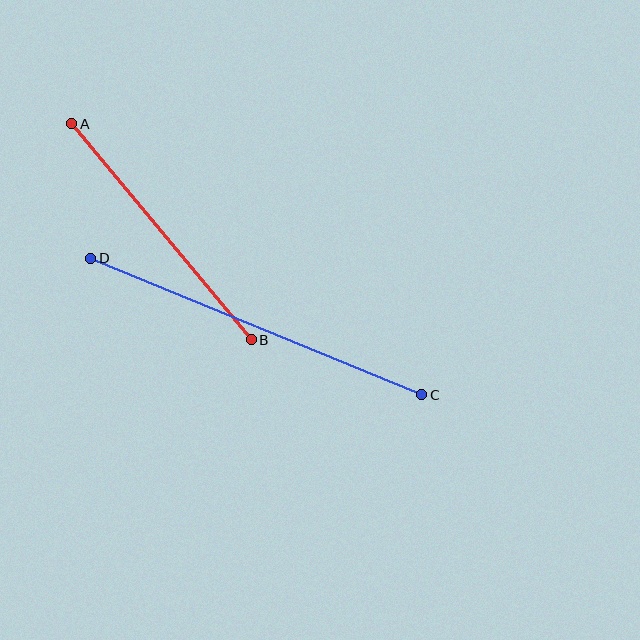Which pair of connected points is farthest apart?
Points C and D are farthest apart.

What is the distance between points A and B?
The distance is approximately 281 pixels.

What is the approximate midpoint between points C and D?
The midpoint is at approximately (256, 326) pixels.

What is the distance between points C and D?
The distance is approximately 358 pixels.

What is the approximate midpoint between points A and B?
The midpoint is at approximately (162, 232) pixels.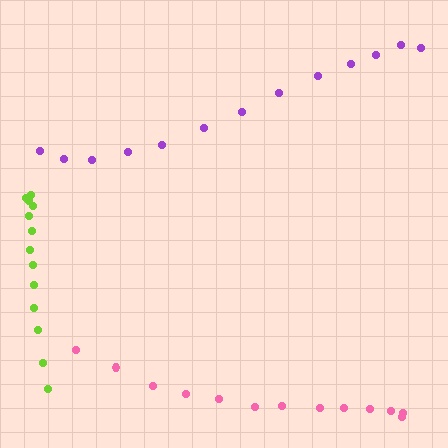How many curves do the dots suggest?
There are 3 distinct paths.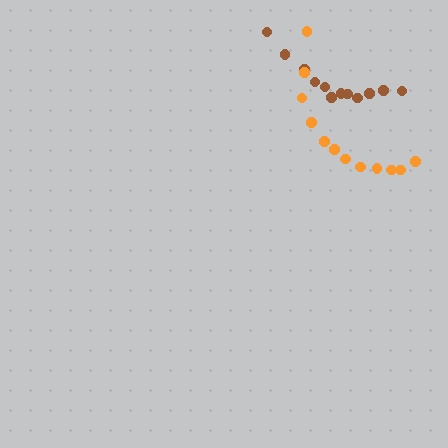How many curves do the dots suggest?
There are 2 distinct paths.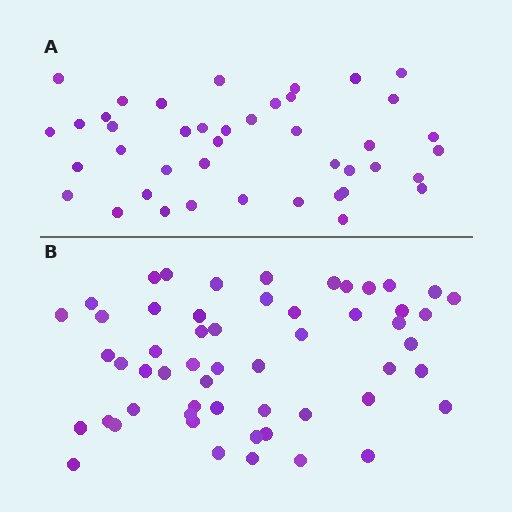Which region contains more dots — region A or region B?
Region B (the bottom region) has more dots.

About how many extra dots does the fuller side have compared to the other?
Region B has approximately 15 more dots than region A.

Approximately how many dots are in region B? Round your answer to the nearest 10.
About 60 dots. (The exact count is 55, which rounds to 60.)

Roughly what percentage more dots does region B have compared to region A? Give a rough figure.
About 30% more.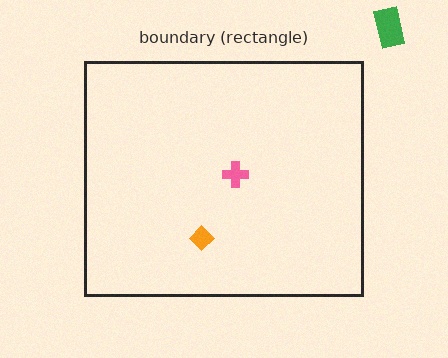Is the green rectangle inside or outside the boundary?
Outside.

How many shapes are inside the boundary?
2 inside, 1 outside.